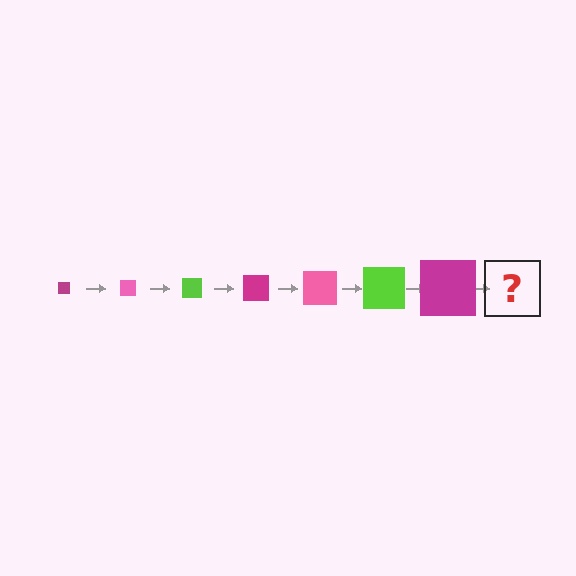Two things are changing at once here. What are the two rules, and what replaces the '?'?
The two rules are that the square grows larger each step and the color cycles through magenta, pink, and lime. The '?' should be a pink square, larger than the previous one.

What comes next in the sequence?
The next element should be a pink square, larger than the previous one.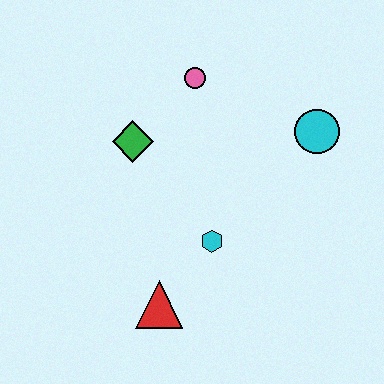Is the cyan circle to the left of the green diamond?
No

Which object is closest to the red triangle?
The cyan hexagon is closest to the red triangle.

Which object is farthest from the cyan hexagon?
The pink circle is farthest from the cyan hexagon.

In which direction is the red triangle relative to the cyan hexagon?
The red triangle is below the cyan hexagon.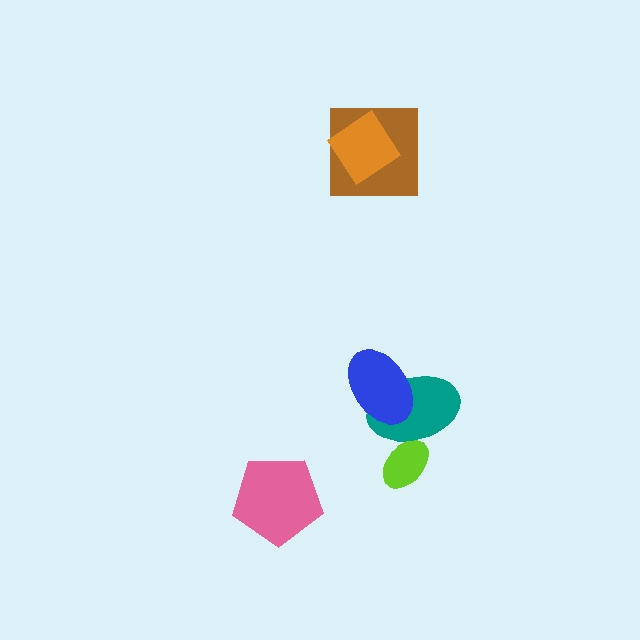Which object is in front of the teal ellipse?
The blue ellipse is in front of the teal ellipse.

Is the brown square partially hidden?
Yes, it is partially covered by another shape.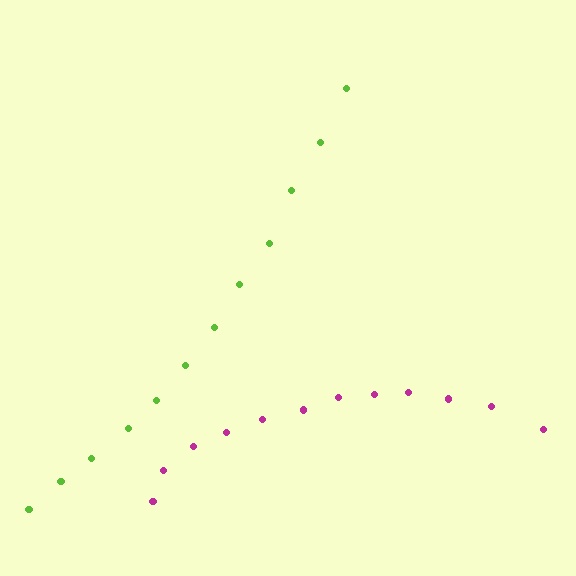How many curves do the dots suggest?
There are 2 distinct paths.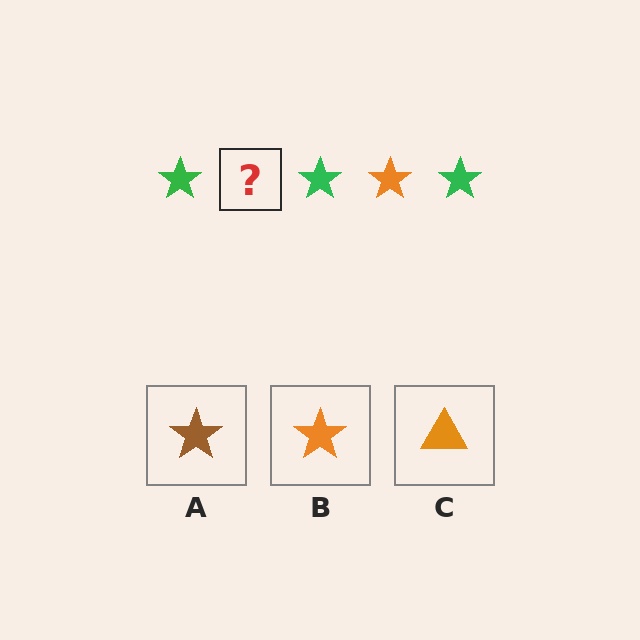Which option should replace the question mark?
Option B.